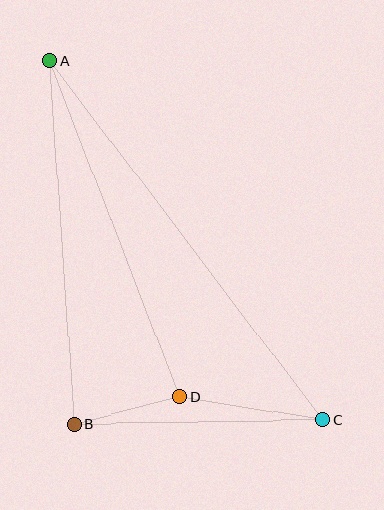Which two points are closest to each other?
Points B and D are closest to each other.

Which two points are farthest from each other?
Points A and C are farthest from each other.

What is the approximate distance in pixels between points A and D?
The distance between A and D is approximately 360 pixels.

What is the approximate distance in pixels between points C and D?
The distance between C and D is approximately 145 pixels.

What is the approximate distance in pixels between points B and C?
The distance between B and C is approximately 248 pixels.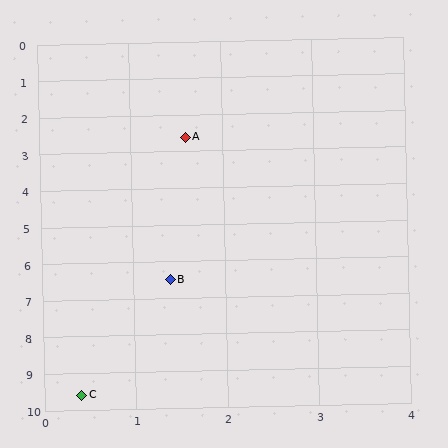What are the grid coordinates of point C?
Point C is at approximately (0.4, 9.6).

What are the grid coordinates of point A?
Point A is at approximately (1.6, 2.6).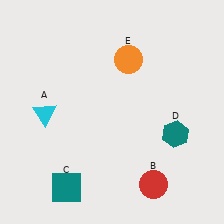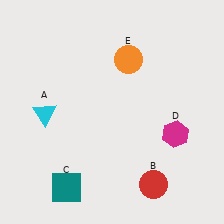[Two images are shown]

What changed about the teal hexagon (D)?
In Image 1, D is teal. In Image 2, it changed to magenta.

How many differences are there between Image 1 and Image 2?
There is 1 difference between the two images.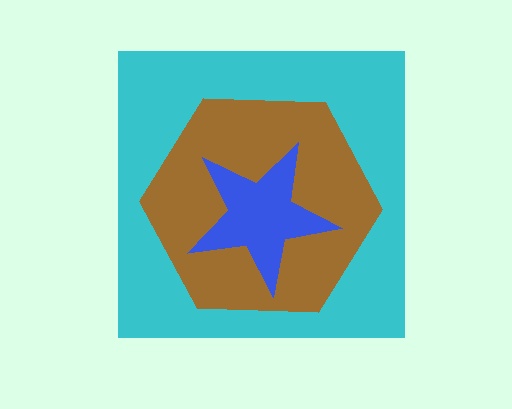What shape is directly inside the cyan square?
The brown hexagon.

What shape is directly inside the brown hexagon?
The blue star.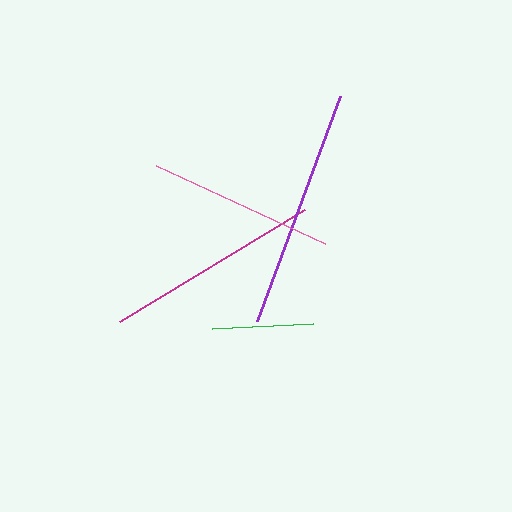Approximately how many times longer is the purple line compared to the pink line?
The purple line is approximately 1.3 times the length of the pink line.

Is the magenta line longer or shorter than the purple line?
The purple line is longer than the magenta line.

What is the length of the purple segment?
The purple segment is approximately 240 pixels long.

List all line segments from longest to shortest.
From longest to shortest: purple, magenta, pink, green.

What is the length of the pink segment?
The pink segment is approximately 186 pixels long.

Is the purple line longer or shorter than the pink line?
The purple line is longer than the pink line.